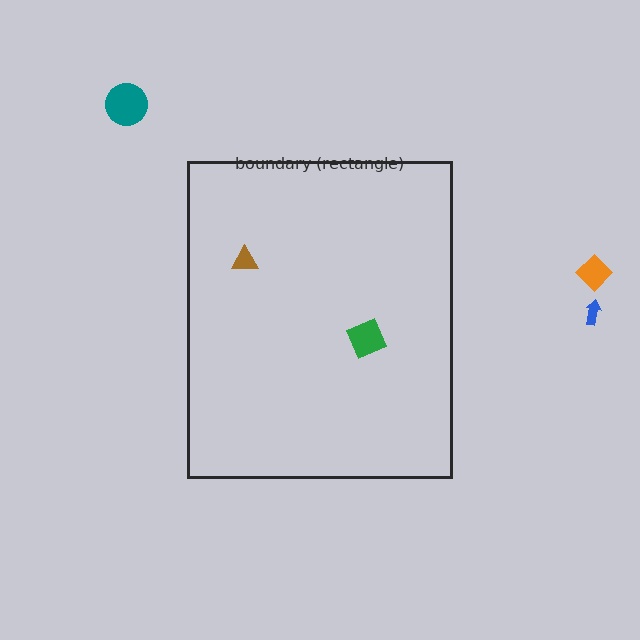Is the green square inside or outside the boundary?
Inside.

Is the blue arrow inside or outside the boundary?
Outside.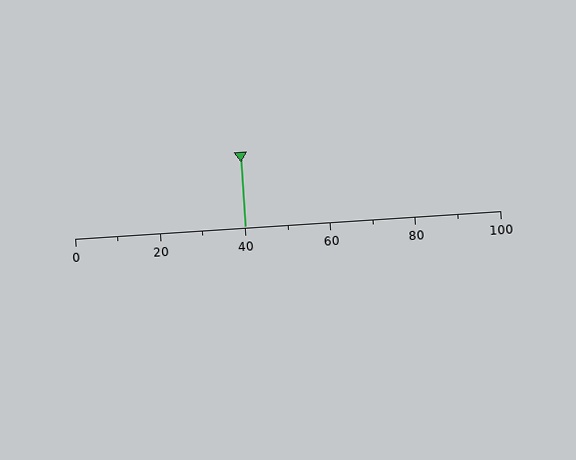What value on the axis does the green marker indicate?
The marker indicates approximately 40.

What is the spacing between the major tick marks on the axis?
The major ticks are spaced 20 apart.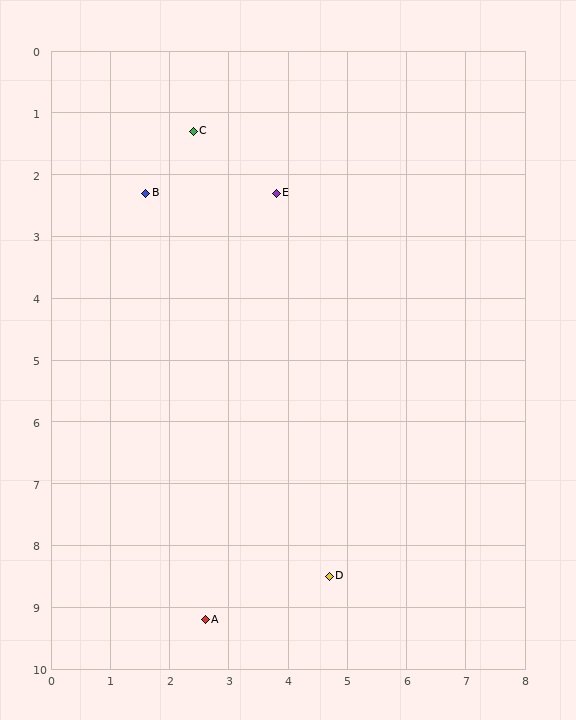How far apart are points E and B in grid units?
Points E and B are about 2.2 grid units apart.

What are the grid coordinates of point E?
Point E is at approximately (3.8, 2.3).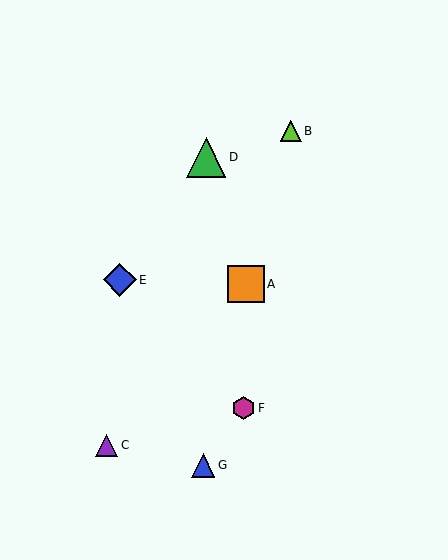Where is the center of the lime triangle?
The center of the lime triangle is at (291, 131).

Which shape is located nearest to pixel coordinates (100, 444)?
The purple triangle (labeled C) at (107, 445) is nearest to that location.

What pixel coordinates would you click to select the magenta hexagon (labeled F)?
Click at (243, 408) to select the magenta hexagon F.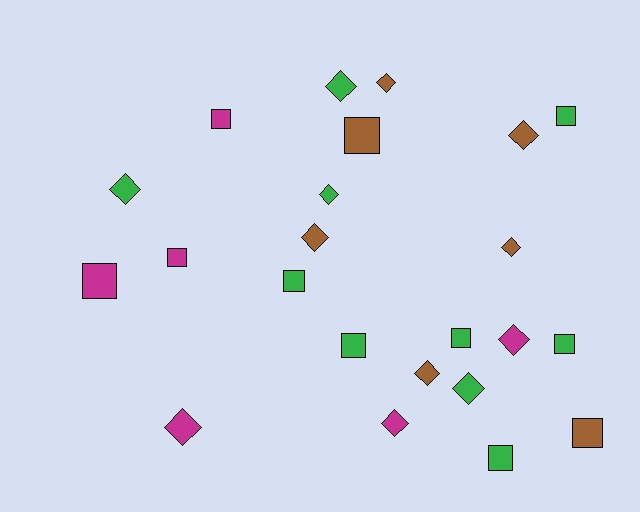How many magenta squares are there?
There are 3 magenta squares.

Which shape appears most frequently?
Diamond, with 12 objects.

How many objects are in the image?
There are 23 objects.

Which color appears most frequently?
Green, with 10 objects.